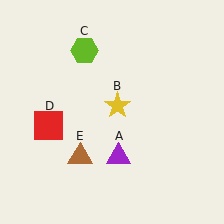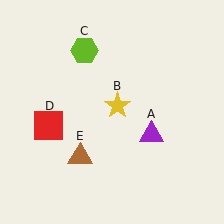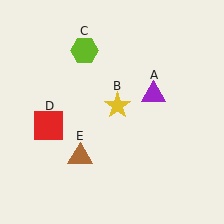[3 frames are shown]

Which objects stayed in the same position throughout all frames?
Yellow star (object B) and lime hexagon (object C) and red square (object D) and brown triangle (object E) remained stationary.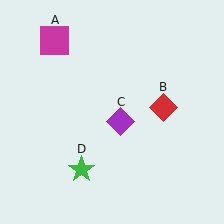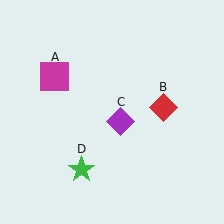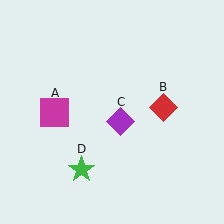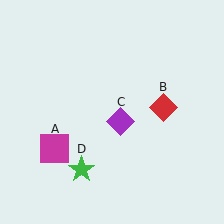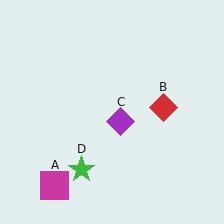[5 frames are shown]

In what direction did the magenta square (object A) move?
The magenta square (object A) moved down.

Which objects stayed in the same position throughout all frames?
Red diamond (object B) and purple diamond (object C) and green star (object D) remained stationary.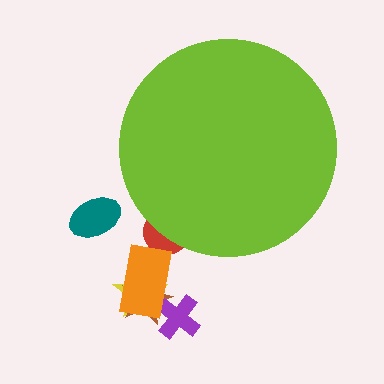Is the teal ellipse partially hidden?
No, the teal ellipse is fully visible.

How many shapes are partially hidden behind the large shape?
1 shape is partially hidden.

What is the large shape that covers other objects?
A lime circle.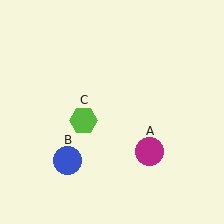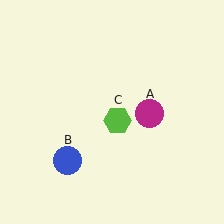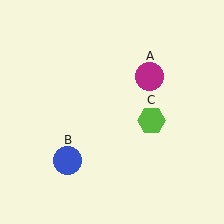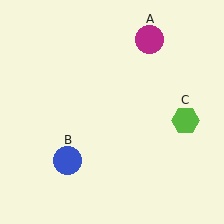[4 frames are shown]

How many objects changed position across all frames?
2 objects changed position: magenta circle (object A), lime hexagon (object C).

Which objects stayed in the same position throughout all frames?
Blue circle (object B) remained stationary.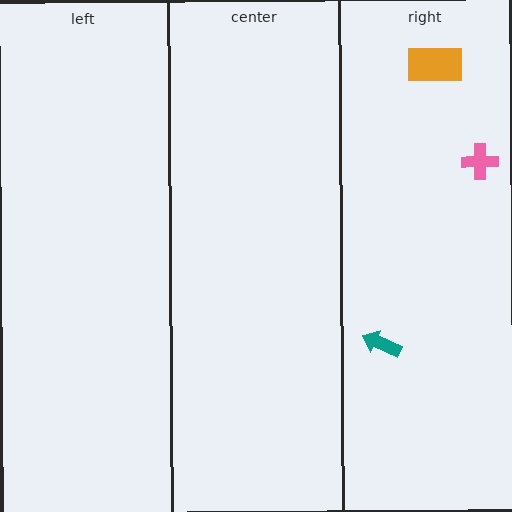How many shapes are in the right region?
3.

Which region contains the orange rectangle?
The right region.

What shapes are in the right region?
The pink cross, the teal arrow, the orange rectangle.